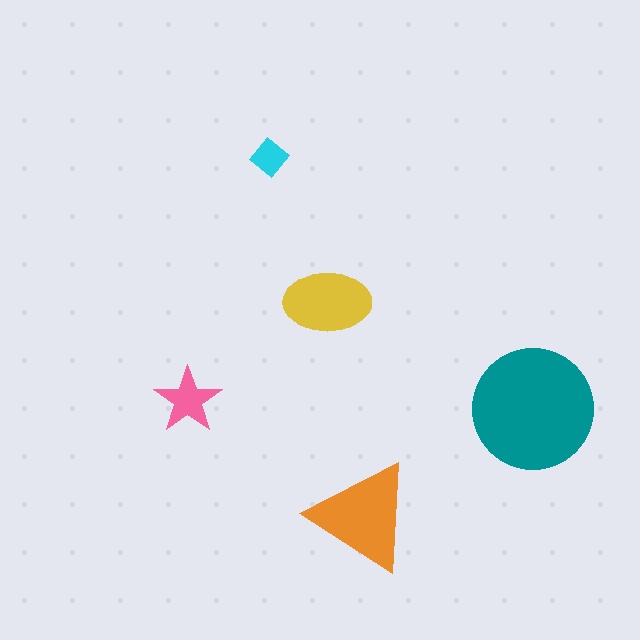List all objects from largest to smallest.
The teal circle, the orange triangle, the yellow ellipse, the pink star, the cyan diamond.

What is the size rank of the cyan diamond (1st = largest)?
5th.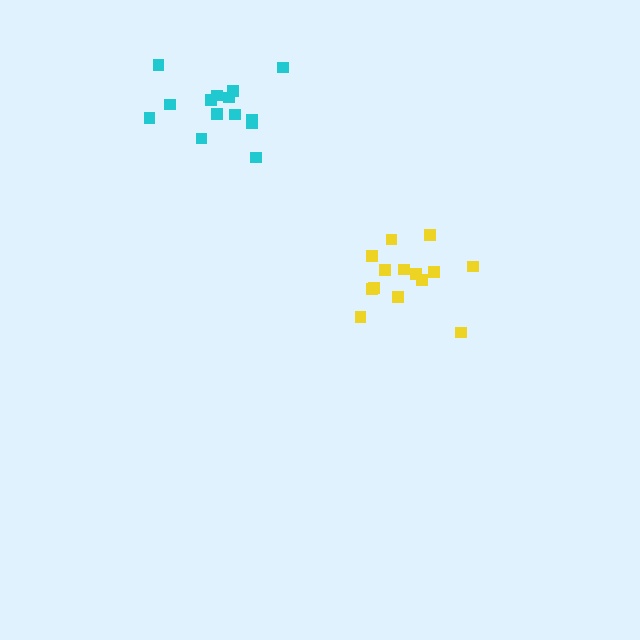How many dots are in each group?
Group 1: 14 dots, Group 2: 14 dots (28 total).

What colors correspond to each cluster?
The clusters are colored: cyan, yellow.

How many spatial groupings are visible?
There are 2 spatial groupings.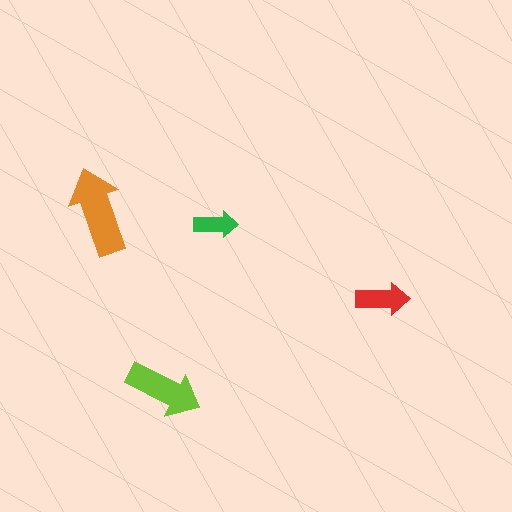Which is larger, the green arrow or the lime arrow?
The lime one.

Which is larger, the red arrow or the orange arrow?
The orange one.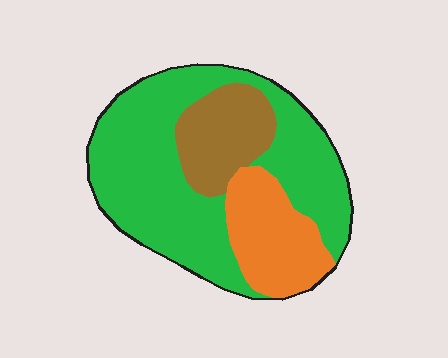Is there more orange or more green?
Green.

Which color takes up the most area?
Green, at roughly 60%.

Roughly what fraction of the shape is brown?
Brown takes up about one sixth (1/6) of the shape.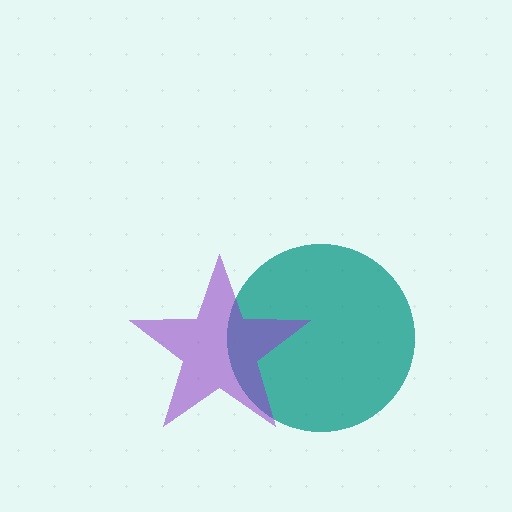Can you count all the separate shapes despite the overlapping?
Yes, there are 2 separate shapes.